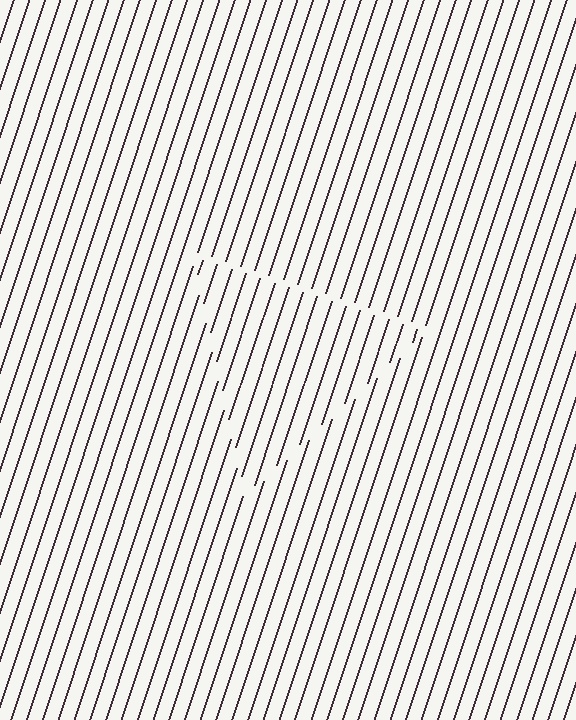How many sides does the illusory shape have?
3 sides — the line-ends trace a triangle.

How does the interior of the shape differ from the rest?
The interior of the shape contains the same grating, shifted by half a period — the contour is defined by the phase discontinuity where line-ends from the inner and outer gratings abut.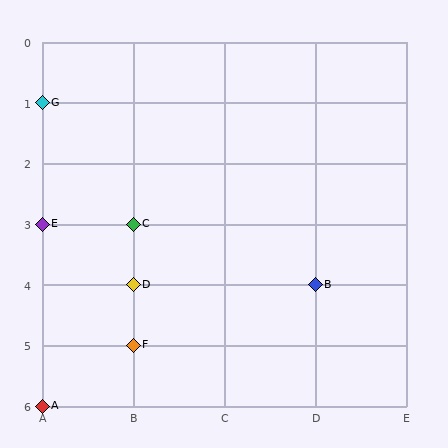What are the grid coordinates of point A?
Point A is at grid coordinates (A, 6).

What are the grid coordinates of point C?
Point C is at grid coordinates (B, 3).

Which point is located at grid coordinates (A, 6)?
Point A is at (A, 6).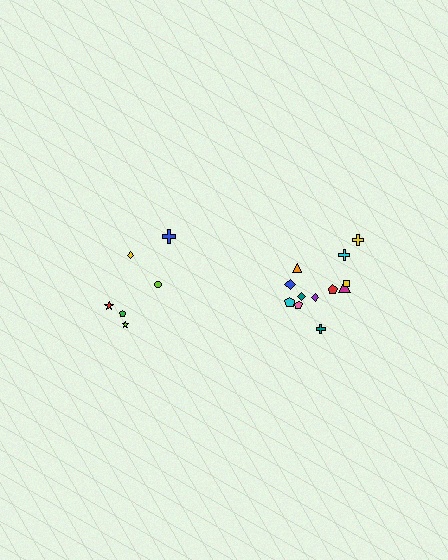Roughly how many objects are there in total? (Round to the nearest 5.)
Roughly 20 objects in total.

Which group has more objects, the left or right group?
The right group.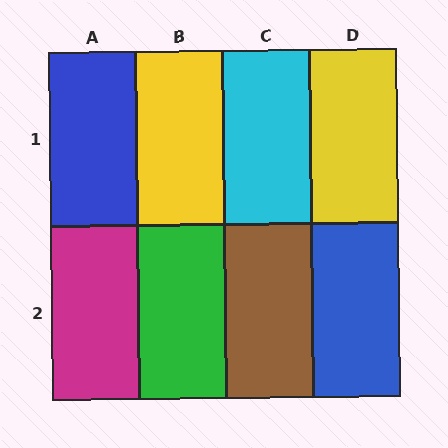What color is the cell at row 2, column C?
Brown.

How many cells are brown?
1 cell is brown.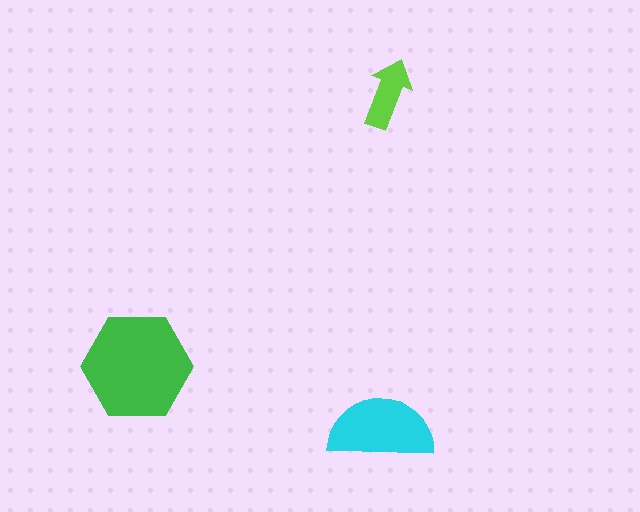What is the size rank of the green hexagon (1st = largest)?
1st.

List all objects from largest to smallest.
The green hexagon, the cyan semicircle, the lime arrow.